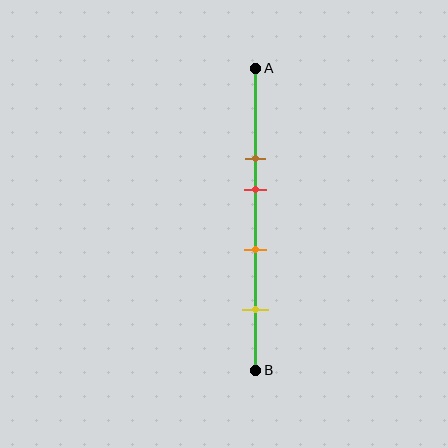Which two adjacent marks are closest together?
The brown and red marks are the closest adjacent pair.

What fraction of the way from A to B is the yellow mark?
The yellow mark is approximately 80% (0.8) of the way from A to B.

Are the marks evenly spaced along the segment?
No, the marks are not evenly spaced.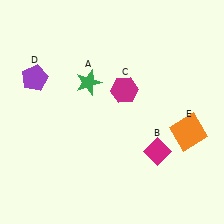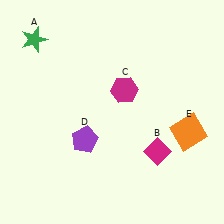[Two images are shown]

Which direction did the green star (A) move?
The green star (A) moved left.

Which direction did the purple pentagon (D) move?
The purple pentagon (D) moved down.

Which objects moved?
The objects that moved are: the green star (A), the purple pentagon (D).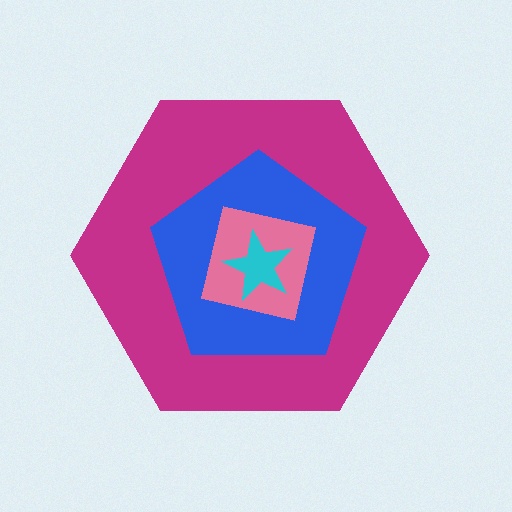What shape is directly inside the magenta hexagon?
The blue pentagon.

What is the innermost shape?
The cyan star.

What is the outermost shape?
The magenta hexagon.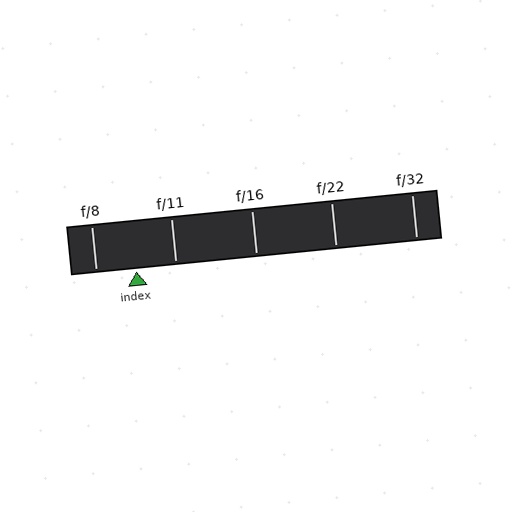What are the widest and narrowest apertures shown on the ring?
The widest aperture shown is f/8 and the narrowest is f/32.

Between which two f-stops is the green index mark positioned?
The index mark is between f/8 and f/11.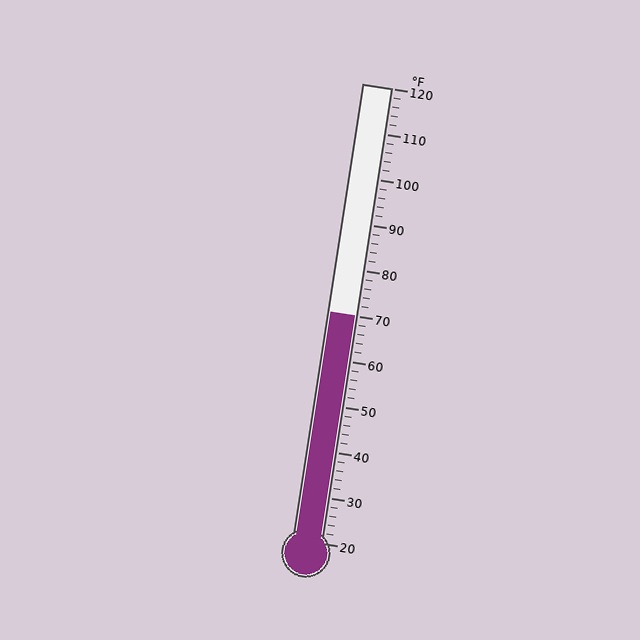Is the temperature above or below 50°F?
The temperature is above 50°F.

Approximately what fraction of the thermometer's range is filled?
The thermometer is filled to approximately 50% of its range.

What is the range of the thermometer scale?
The thermometer scale ranges from 20°F to 120°F.